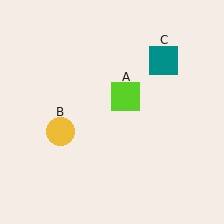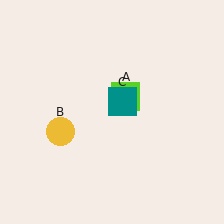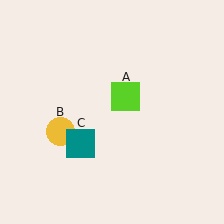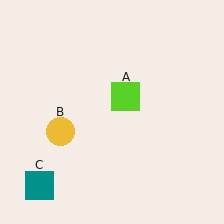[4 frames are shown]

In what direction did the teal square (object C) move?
The teal square (object C) moved down and to the left.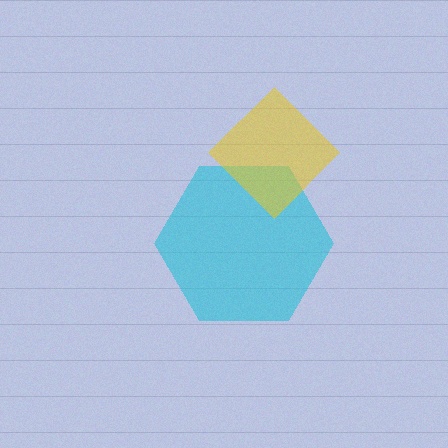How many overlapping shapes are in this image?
There are 2 overlapping shapes in the image.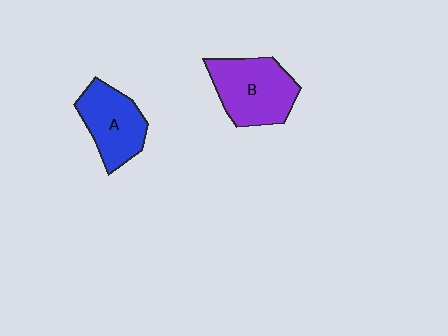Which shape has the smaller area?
Shape A (blue).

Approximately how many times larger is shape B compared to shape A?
Approximately 1.2 times.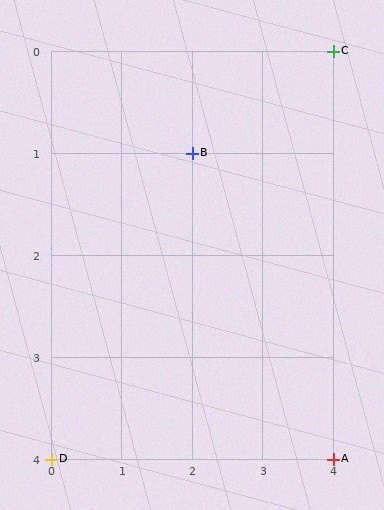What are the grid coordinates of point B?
Point B is at grid coordinates (2, 1).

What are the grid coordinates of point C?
Point C is at grid coordinates (4, 0).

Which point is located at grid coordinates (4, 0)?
Point C is at (4, 0).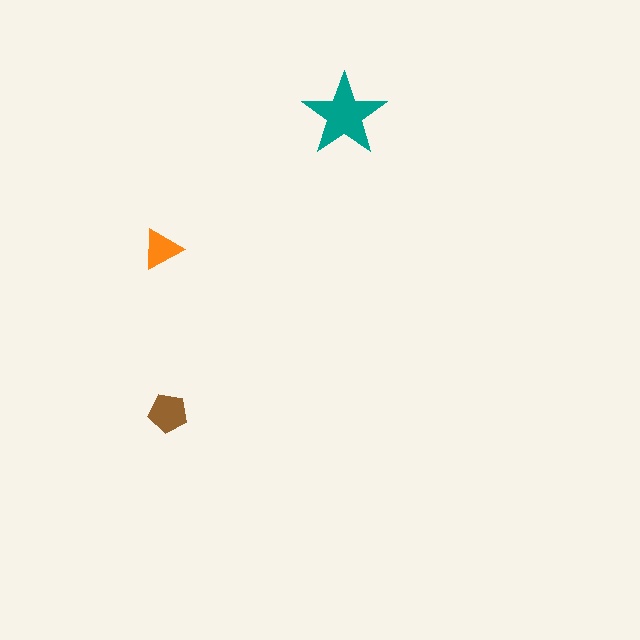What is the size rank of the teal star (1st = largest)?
1st.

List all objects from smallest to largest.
The orange triangle, the brown pentagon, the teal star.